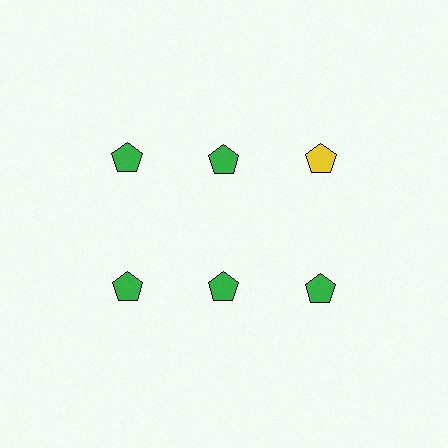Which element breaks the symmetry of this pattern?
The yellow pentagon in the top row, center column breaks the symmetry. All other shapes are green pentagons.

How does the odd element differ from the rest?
It has a different color: yellow instead of green.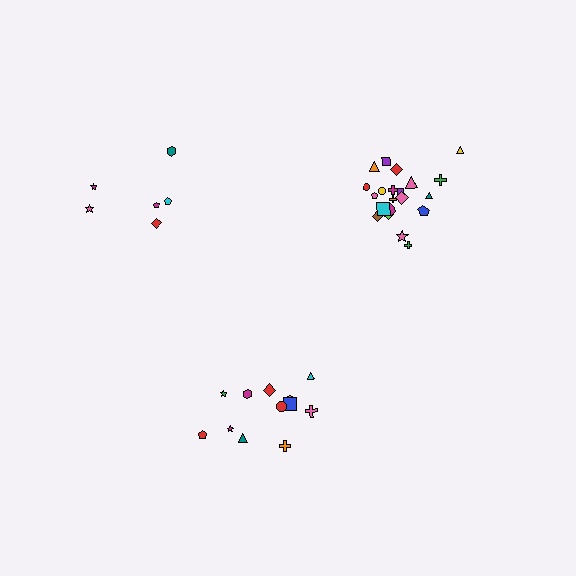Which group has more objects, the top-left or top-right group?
The top-right group.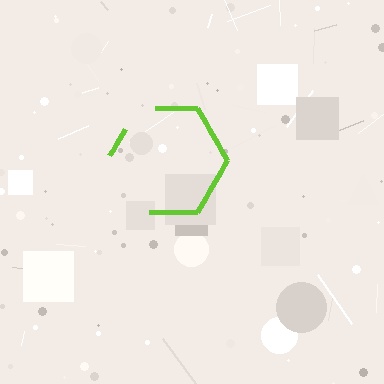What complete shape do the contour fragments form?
The contour fragments form a hexagon.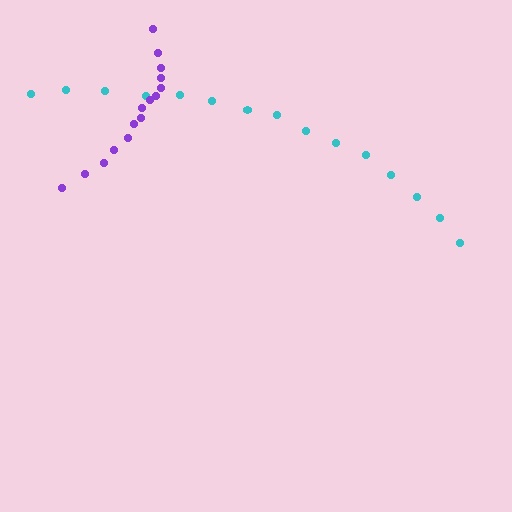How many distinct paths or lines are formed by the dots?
There are 2 distinct paths.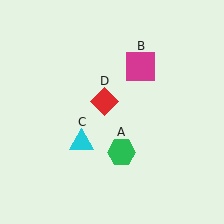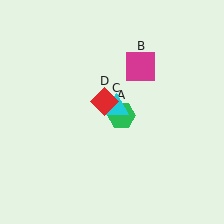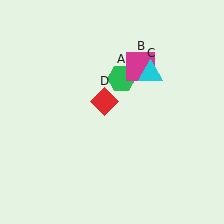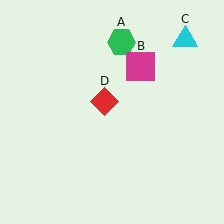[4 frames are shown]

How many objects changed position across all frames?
2 objects changed position: green hexagon (object A), cyan triangle (object C).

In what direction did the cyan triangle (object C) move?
The cyan triangle (object C) moved up and to the right.